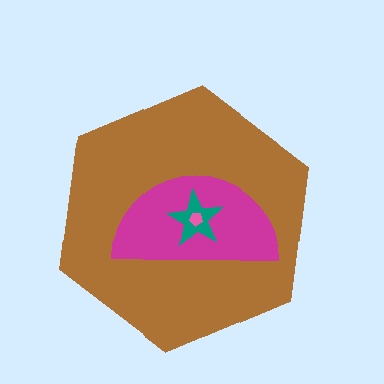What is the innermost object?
The pink pentagon.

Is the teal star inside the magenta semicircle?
Yes.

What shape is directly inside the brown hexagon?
The magenta semicircle.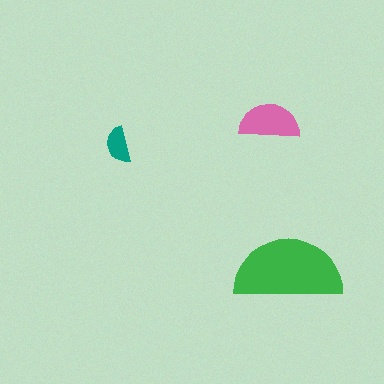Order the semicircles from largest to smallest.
the green one, the pink one, the teal one.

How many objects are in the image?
There are 3 objects in the image.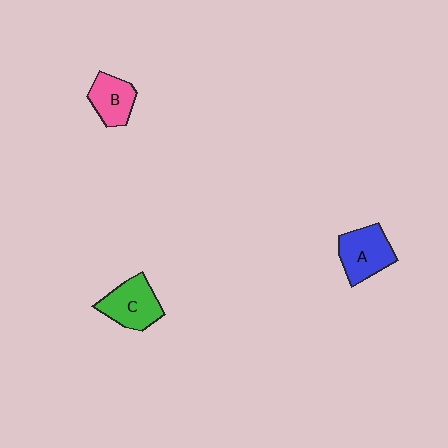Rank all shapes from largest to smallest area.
From largest to smallest: A (blue), C (green), B (pink).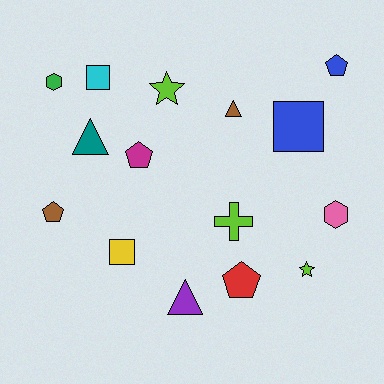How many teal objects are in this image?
There is 1 teal object.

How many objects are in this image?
There are 15 objects.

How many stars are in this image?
There are 2 stars.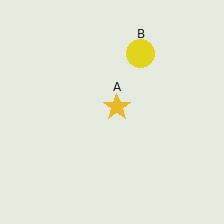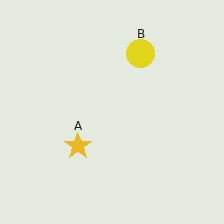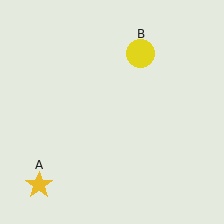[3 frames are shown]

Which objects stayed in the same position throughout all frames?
Yellow circle (object B) remained stationary.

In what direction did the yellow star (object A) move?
The yellow star (object A) moved down and to the left.